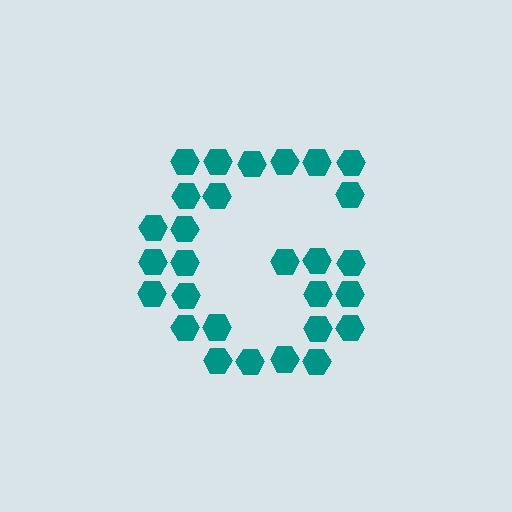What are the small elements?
The small elements are hexagons.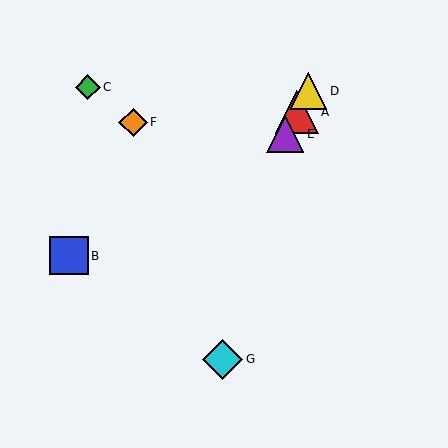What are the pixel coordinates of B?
Object B is at (69, 256).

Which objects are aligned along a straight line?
Objects A, D, E are aligned along a straight line.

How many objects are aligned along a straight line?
3 objects (A, D, E) are aligned along a straight line.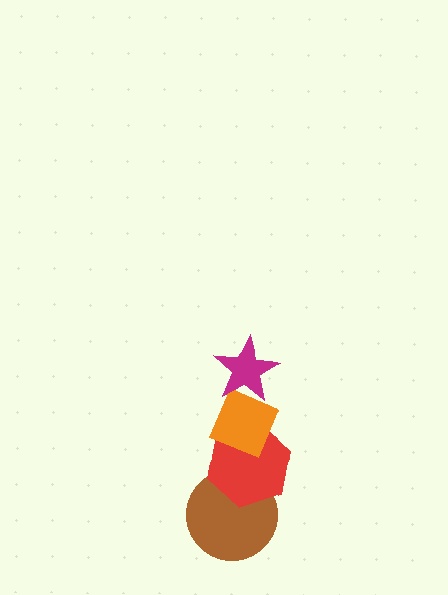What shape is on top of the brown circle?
The red hexagon is on top of the brown circle.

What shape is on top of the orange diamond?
The magenta star is on top of the orange diamond.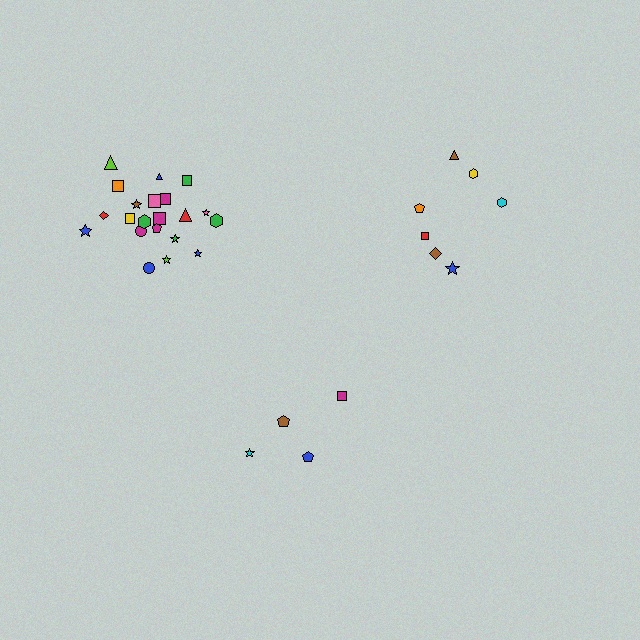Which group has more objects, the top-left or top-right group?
The top-left group.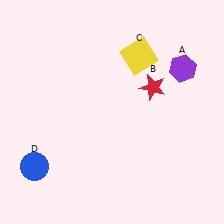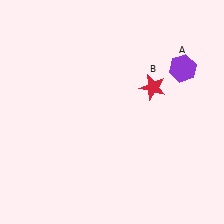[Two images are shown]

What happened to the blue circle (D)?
The blue circle (D) was removed in Image 2. It was in the bottom-left area of Image 1.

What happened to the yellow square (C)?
The yellow square (C) was removed in Image 2. It was in the top-right area of Image 1.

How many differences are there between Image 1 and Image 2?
There are 2 differences between the two images.